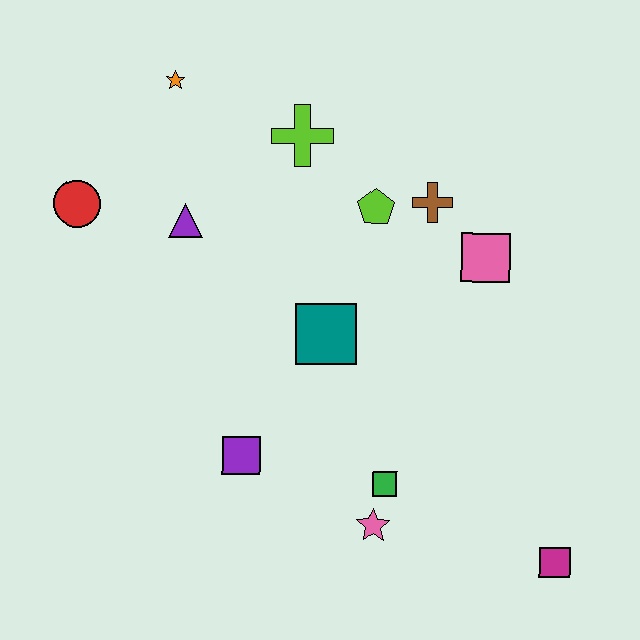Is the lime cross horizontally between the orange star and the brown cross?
Yes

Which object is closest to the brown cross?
The lime pentagon is closest to the brown cross.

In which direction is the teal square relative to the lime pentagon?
The teal square is below the lime pentagon.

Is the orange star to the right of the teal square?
No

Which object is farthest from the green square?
The orange star is farthest from the green square.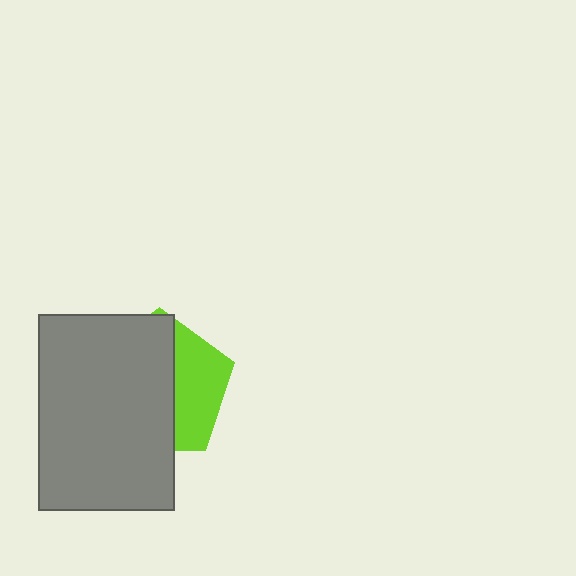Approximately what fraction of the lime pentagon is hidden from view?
Roughly 65% of the lime pentagon is hidden behind the gray rectangle.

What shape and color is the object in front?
The object in front is a gray rectangle.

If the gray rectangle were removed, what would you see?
You would see the complete lime pentagon.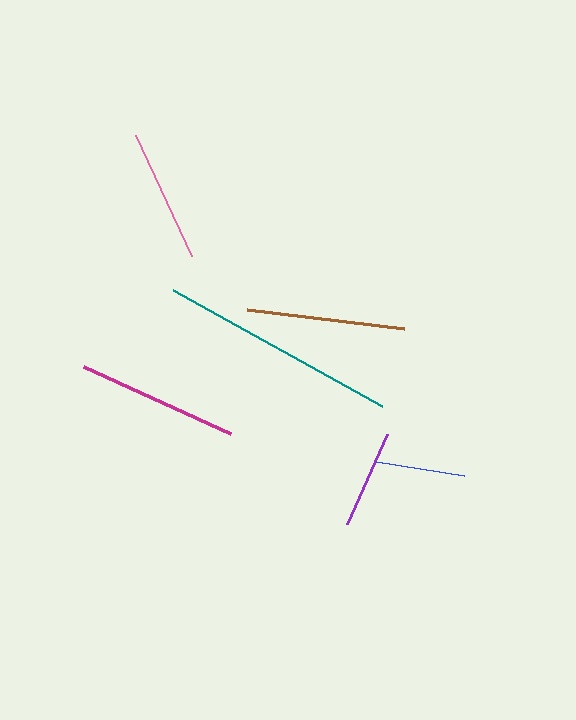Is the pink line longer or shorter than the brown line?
The brown line is longer than the pink line.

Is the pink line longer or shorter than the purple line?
The pink line is longer than the purple line.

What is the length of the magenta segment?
The magenta segment is approximately 161 pixels long.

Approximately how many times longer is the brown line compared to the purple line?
The brown line is approximately 1.6 times the length of the purple line.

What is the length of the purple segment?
The purple segment is approximately 98 pixels long.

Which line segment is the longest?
The teal line is the longest at approximately 238 pixels.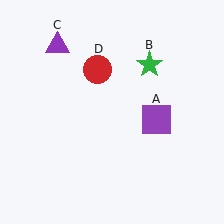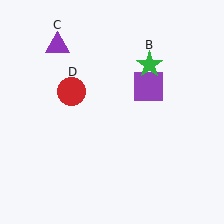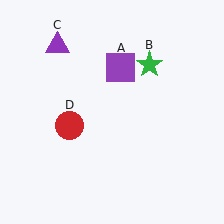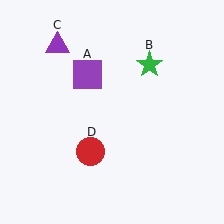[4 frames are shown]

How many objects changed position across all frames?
2 objects changed position: purple square (object A), red circle (object D).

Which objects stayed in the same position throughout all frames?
Green star (object B) and purple triangle (object C) remained stationary.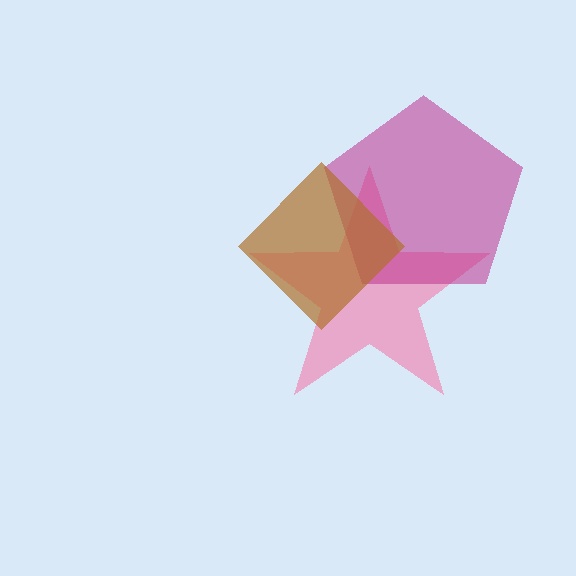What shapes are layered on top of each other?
The layered shapes are: a pink star, a magenta pentagon, a brown diamond.